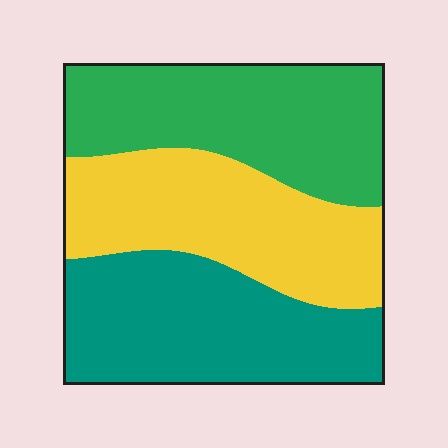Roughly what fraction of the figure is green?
Green covers roughly 35% of the figure.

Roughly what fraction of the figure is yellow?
Yellow covers around 35% of the figure.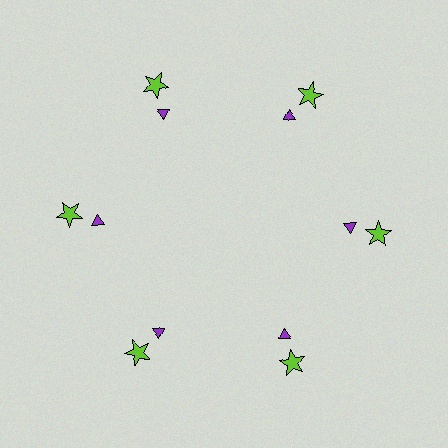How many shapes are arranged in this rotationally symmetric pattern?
There are 12 shapes, arranged in 6 groups of 2.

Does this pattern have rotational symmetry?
Yes, this pattern has 6-fold rotational symmetry. It looks the same after rotating 60 degrees around the center.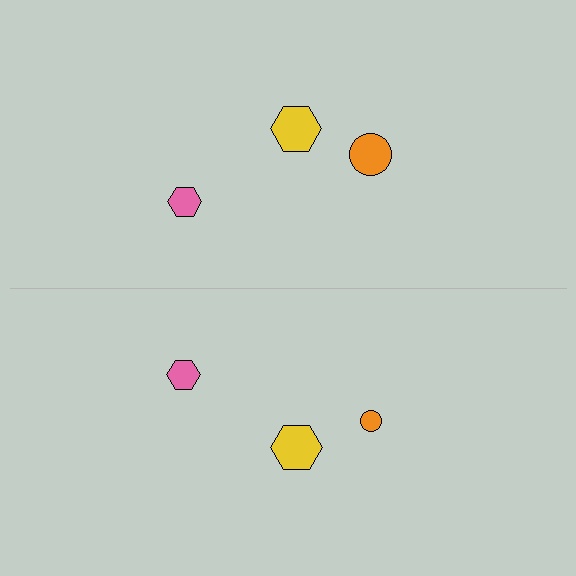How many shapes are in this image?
There are 6 shapes in this image.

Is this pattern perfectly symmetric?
No, the pattern is not perfectly symmetric. The orange circle on the bottom side has a different size than its mirror counterpart.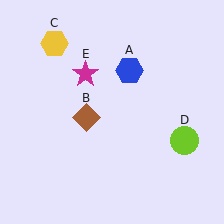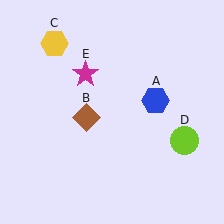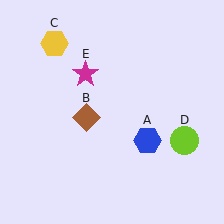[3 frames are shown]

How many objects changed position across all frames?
1 object changed position: blue hexagon (object A).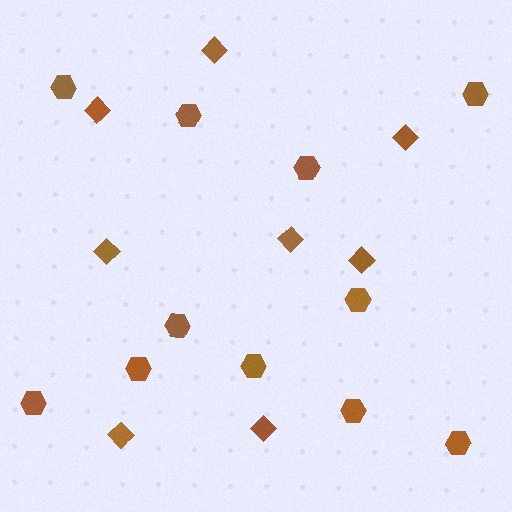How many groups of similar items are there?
There are 2 groups: one group of diamonds (8) and one group of hexagons (11).